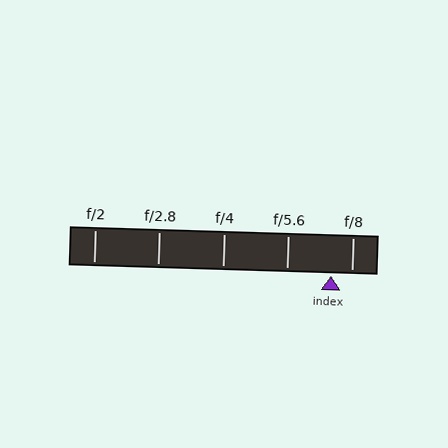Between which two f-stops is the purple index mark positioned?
The index mark is between f/5.6 and f/8.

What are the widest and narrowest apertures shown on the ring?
The widest aperture shown is f/2 and the narrowest is f/8.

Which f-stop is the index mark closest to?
The index mark is closest to f/8.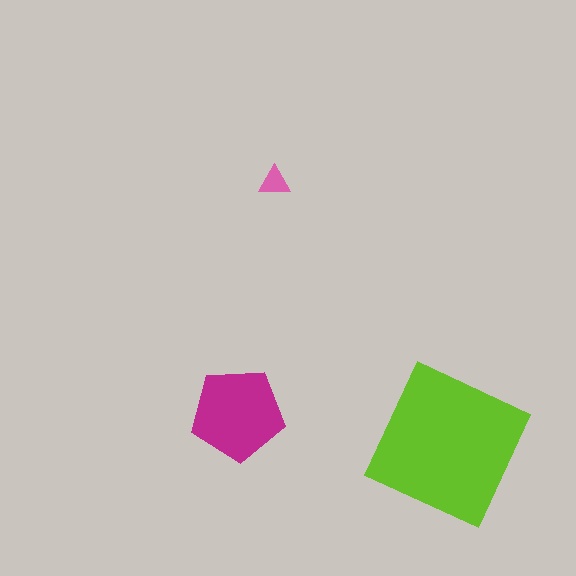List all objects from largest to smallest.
The lime square, the magenta pentagon, the pink triangle.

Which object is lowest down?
The lime square is bottommost.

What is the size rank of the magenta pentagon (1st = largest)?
2nd.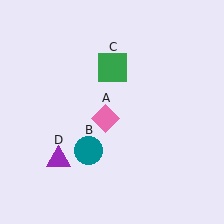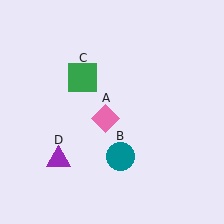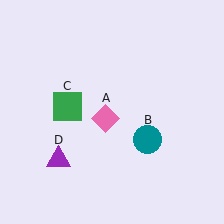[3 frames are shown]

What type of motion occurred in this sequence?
The teal circle (object B), green square (object C) rotated counterclockwise around the center of the scene.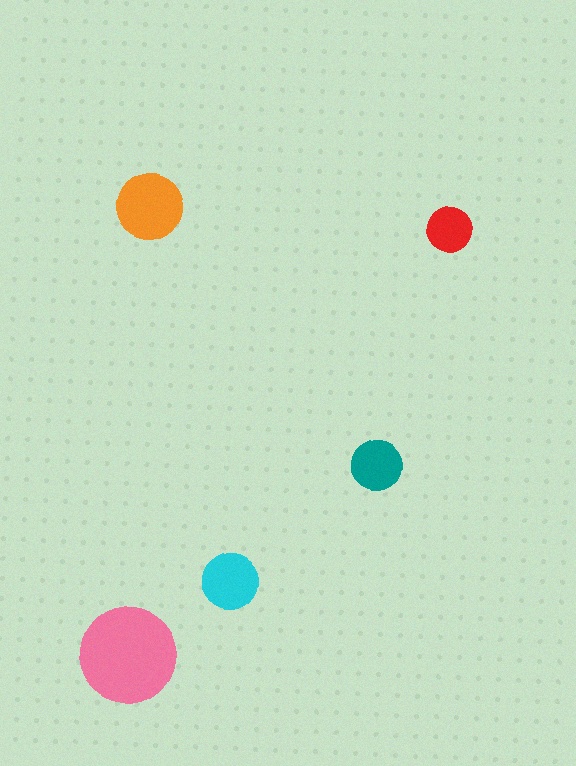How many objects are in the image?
There are 5 objects in the image.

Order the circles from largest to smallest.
the pink one, the orange one, the cyan one, the teal one, the red one.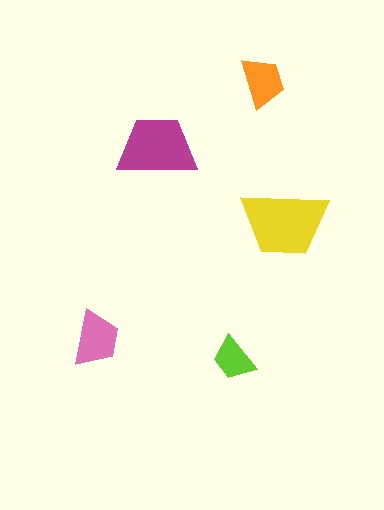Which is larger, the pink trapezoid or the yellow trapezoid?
The yellow one.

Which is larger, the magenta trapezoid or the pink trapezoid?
The magenta one.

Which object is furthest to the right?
The yellow trapezoid is rightmost.